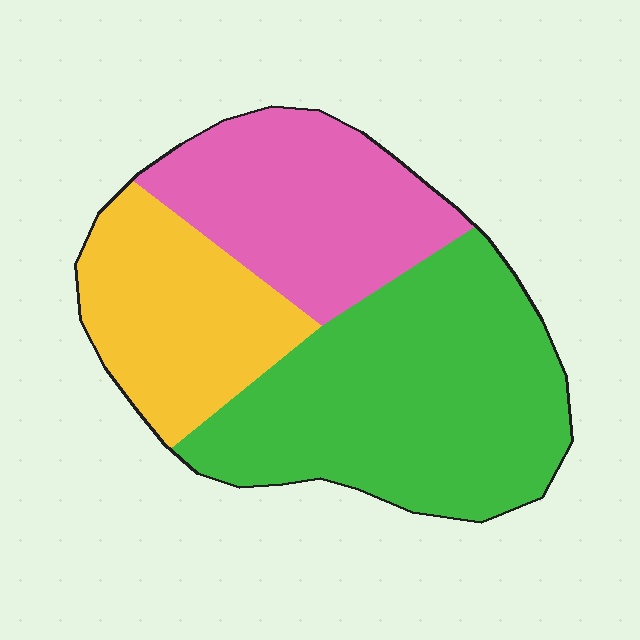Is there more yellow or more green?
Green.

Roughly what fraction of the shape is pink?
Pink covers 28% of the shape.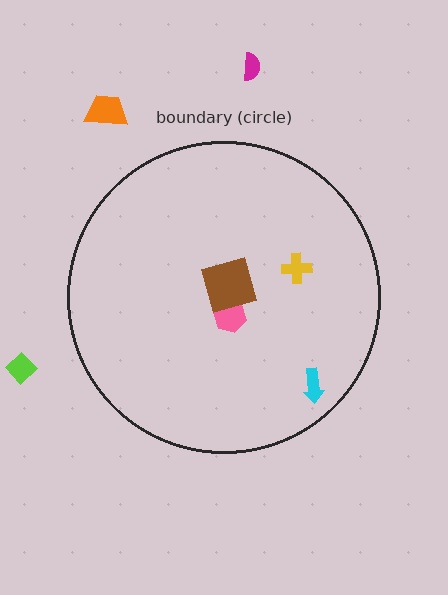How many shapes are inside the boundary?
4 inside, 3 outside.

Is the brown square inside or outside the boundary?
Inside.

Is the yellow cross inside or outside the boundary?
Inside.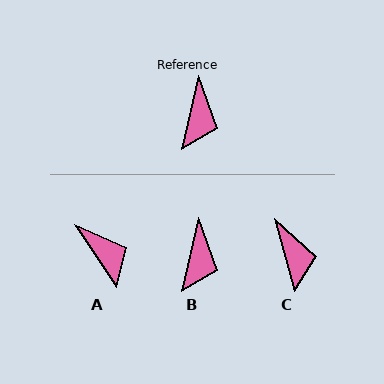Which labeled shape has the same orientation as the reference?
B.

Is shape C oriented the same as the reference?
No, it is off by about 28 degrees.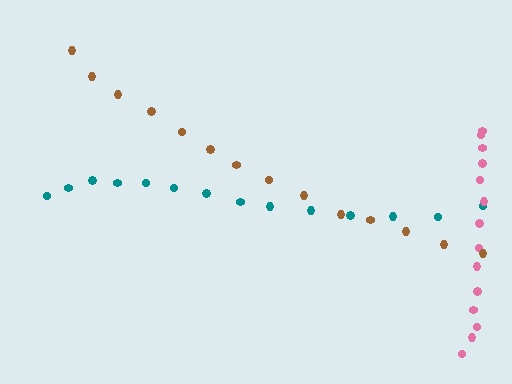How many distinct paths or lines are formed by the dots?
There are 3 distinct paths.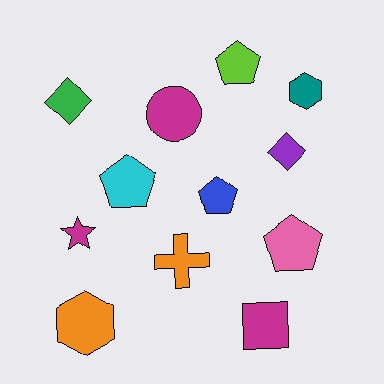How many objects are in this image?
There are 12 objects.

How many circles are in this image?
There is 1 circle.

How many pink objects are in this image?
There is 1 pink object.